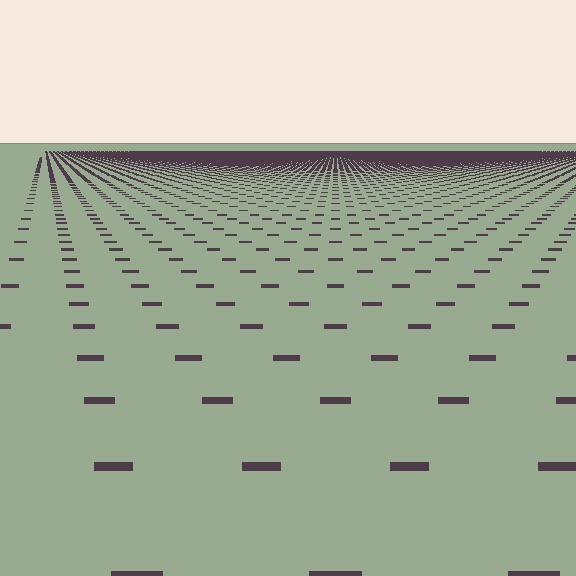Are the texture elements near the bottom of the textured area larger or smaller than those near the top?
Larger. Near the bottom, elements are closer to the viewer and appear at a bigger on-screen size.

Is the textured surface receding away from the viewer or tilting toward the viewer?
The surface is receding away from the viewer. Texture elements get smaller and denser toward the top.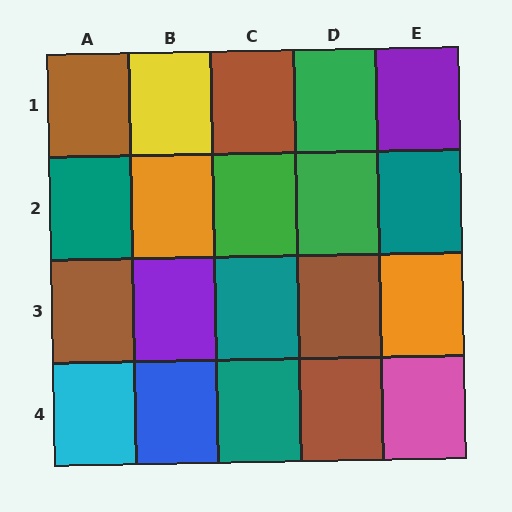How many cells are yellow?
1 cell is yellow.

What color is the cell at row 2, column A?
Teal.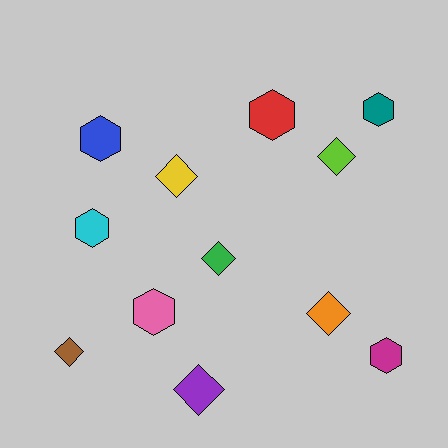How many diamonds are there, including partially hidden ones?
There are 6 diamonds.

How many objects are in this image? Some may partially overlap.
There are 12 objects.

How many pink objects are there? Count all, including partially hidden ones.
There is 1 pink object.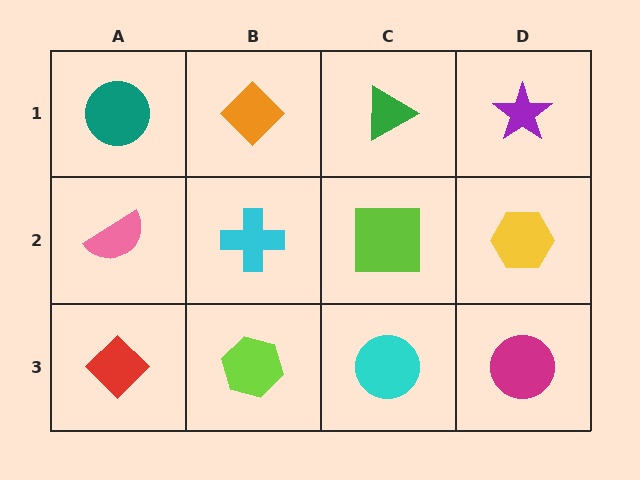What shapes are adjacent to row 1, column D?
A yellow hexagon (row 2, column D), a green triangle (row 1, column C).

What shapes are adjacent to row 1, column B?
A cyan cross (row 2, column B), a teal circle (row 1, column A), a green triangle (row 1, column C).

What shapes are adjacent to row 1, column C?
A lime square (row 2, column C), an orange diamond (row 1, column B), a purple star (row 1, column D).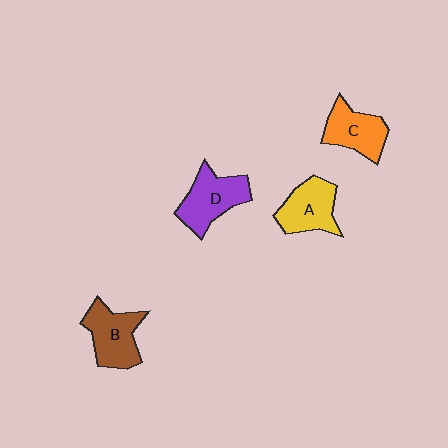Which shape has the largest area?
Shape D (purple).